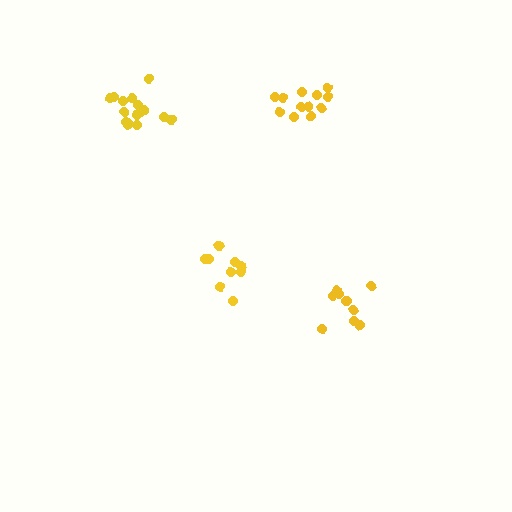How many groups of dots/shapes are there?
There are 4 groups.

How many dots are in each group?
Group 1: 9 dots, Group 2: 15 dots, Group 3: 9 dots, Group 4: 12 dots (45 total).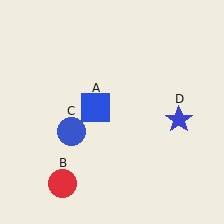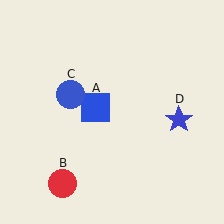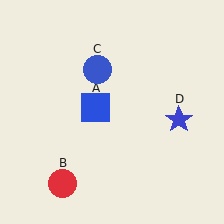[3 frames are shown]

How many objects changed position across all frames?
1 object changed position: blue circle (object C).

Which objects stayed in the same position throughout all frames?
Blue square (object A) and red circle (object B) and blue star (object D) remained stationary.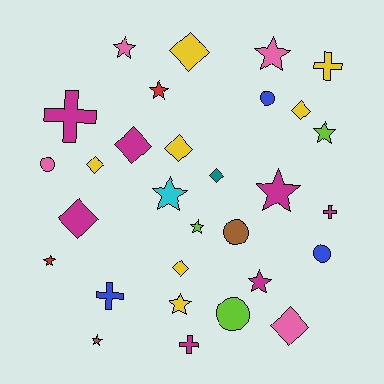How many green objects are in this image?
There are no green objects.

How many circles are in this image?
There are 5 circles.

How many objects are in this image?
There are 30 objects.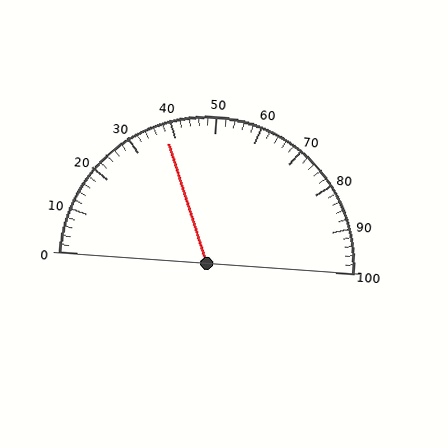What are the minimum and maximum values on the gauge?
The gauge ranges from 0 to 100.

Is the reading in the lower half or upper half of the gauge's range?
The reading is in the lower half of the range (0 to 100).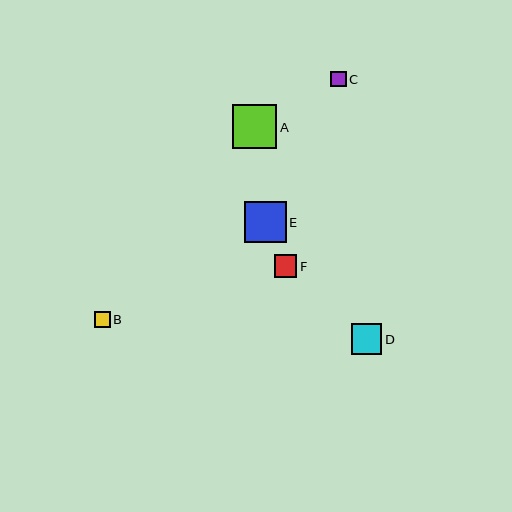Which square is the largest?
Square A is the largest with a size of approximately 44 pixels.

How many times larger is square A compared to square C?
Square A is approximately 2.8 times the size of square C.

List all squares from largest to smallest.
From largest to smallest: A, E, D, F, B, C.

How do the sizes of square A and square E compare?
Square A and square E are approximately the same size.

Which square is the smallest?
Square C is the smallest with a size of approximately 16 pixels.